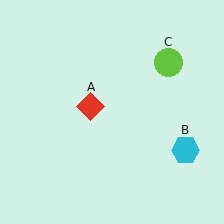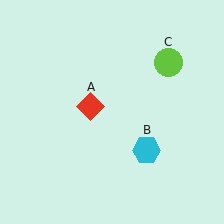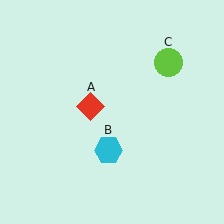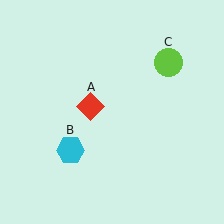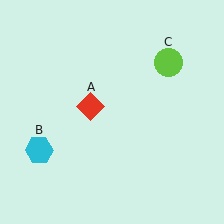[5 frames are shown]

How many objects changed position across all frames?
1 object changed position: cyan hexagon (object B).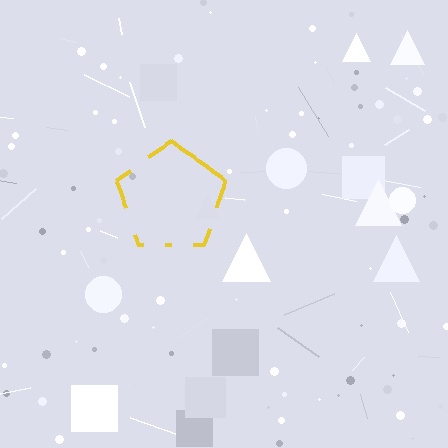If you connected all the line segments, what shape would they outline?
They would outline a pentagon.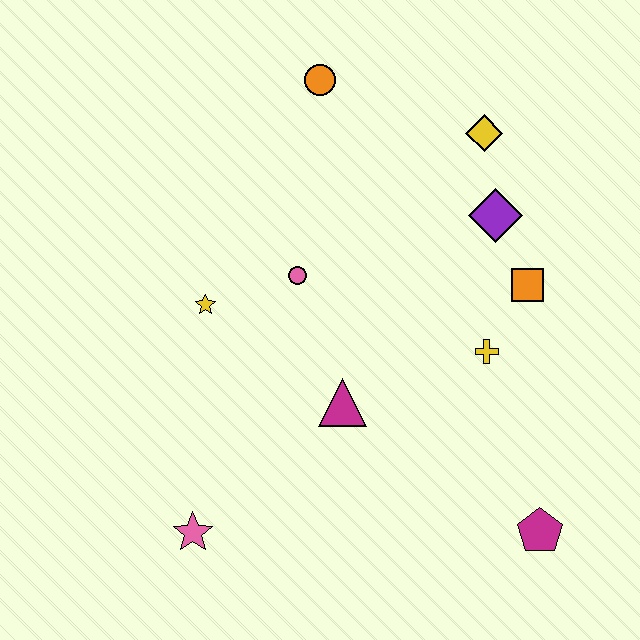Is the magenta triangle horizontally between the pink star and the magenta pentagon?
Yes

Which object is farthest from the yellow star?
The magenta pentagon is farthest from the yellow star.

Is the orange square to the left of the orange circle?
No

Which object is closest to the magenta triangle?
The pink circle is closest to the magenta triangle.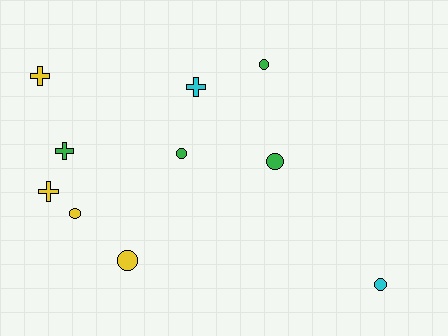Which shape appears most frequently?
Circle, with 6 objects.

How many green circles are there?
There are 3 green circles.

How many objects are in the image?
There are 10 objects.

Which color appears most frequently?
Yellow, with 4 objects.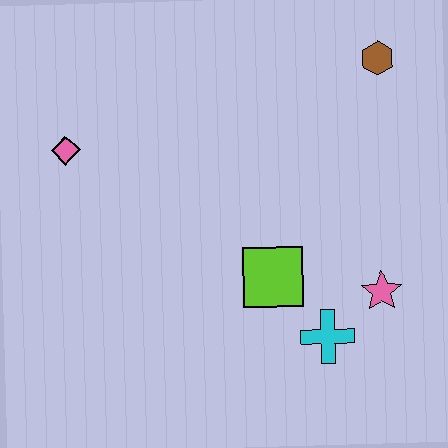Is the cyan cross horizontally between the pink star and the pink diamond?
Yes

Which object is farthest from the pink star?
The pink diamond is farthest from the pink star.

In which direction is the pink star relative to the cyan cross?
The pink star is to the right of the cyan cross.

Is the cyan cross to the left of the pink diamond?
No